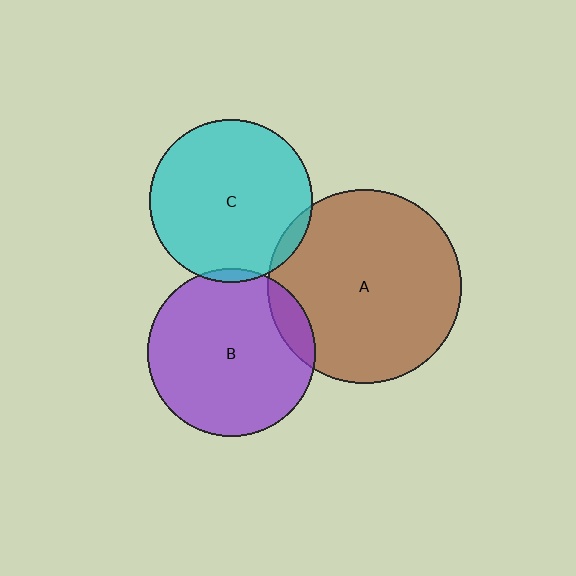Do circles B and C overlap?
Yes.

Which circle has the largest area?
Circle A (brown).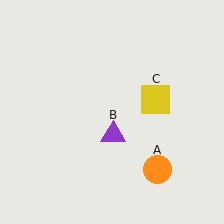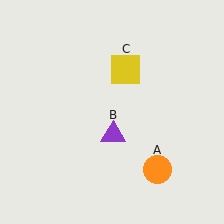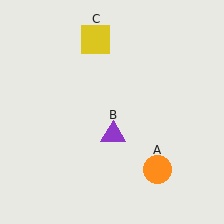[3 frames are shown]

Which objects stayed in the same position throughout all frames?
Orange circle (object A) and purple triangle (object B) remained stationary.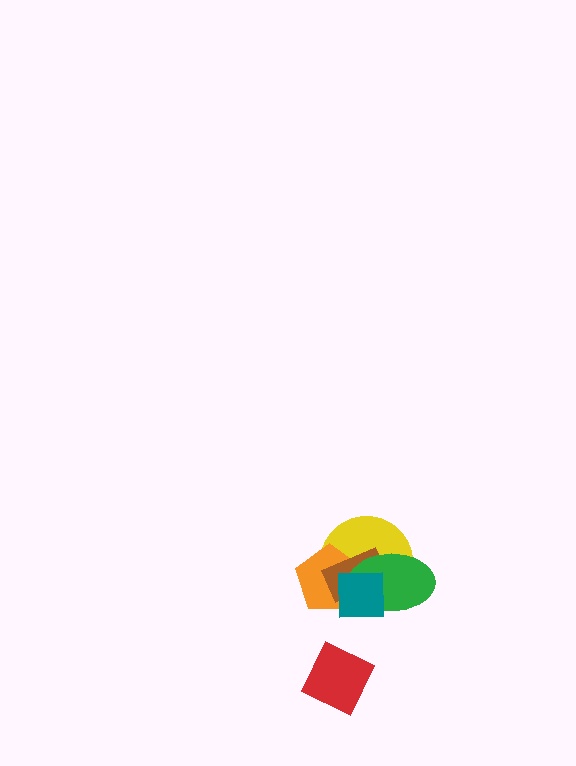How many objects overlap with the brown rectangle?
4 objects overlap with the brown rectangle.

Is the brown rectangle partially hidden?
Yes, it is partially covered by another shape.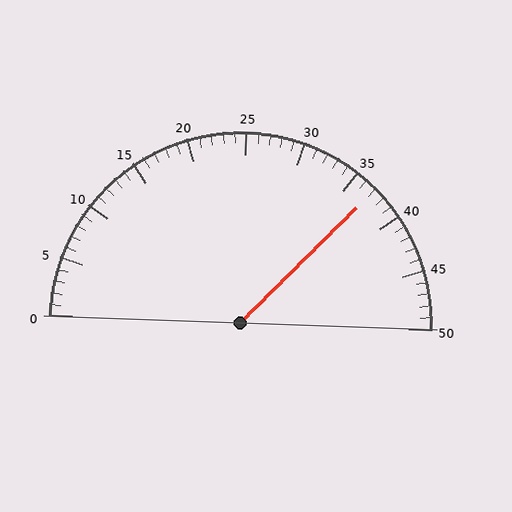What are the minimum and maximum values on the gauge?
The gauge ranges from 0 to 50.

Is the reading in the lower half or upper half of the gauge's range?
The reading is in the upper half of the range (0 to 50).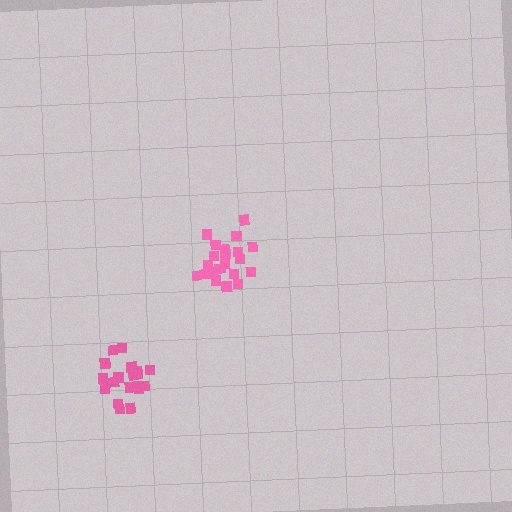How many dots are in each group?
Group 1: 21 dots, Group 2: 21 dots (42 total).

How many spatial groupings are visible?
There are 2 spatial groupings.